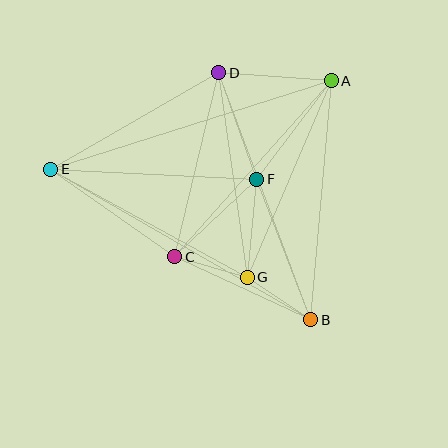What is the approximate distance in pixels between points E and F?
The distance between E and F is approximately 207 pixels.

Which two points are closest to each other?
Points C and G are closest to each other.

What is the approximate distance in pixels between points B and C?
The distance between B and C is approximately 150 pixels.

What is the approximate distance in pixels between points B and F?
The distance between B and F is approximately 151 pixels.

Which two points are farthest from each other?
Points B and E are farthest from each other.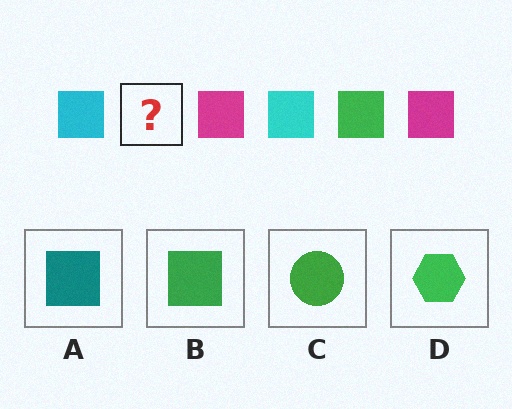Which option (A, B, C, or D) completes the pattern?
B.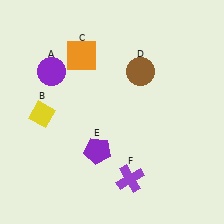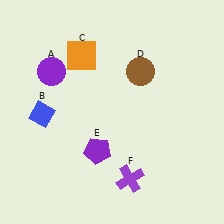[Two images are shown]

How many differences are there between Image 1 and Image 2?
There is 1 difference between the two images.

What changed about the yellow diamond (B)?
In Image 1, B is yellow. In Image 2, it changed to blue.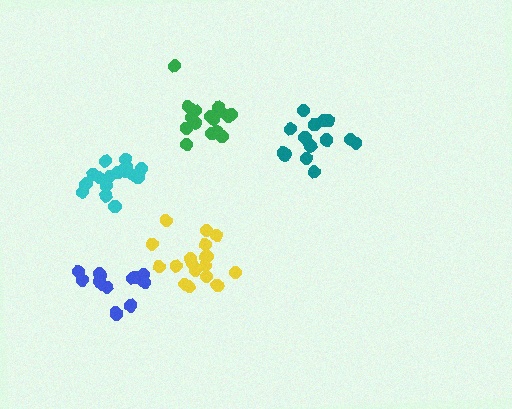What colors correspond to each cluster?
The clusters are colored: teal, green, yellow, blue, cyan.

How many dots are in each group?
Group 1: 14 dots, Group 2: 16 dots, Group 3: 18 dots, Group 4: 14 dots, Group 5: 16 dots (78 total).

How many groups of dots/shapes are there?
There are 5 groups.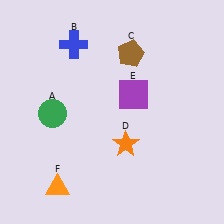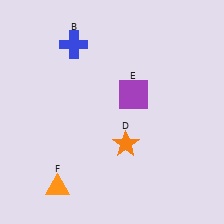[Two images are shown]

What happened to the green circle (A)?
The green circle (A) was removed in Image 2. It was in the bottom-left area of Image 1.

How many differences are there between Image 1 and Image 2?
There are 2 differences between the two images.